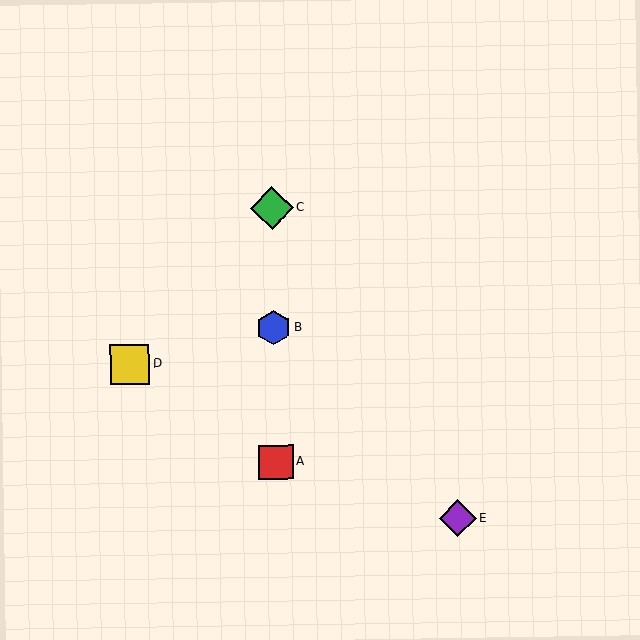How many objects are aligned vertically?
3 objects (A, B, C) are aligned vertically.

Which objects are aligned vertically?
Objects A, B, C are aligned vertically.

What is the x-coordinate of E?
Object E is at x≈458.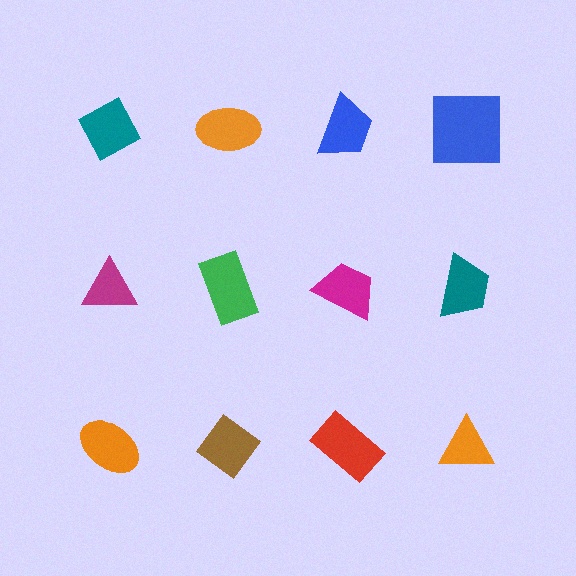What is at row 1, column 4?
A blue square.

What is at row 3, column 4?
An orange triangle.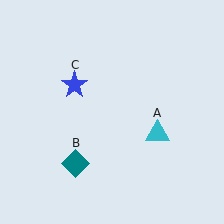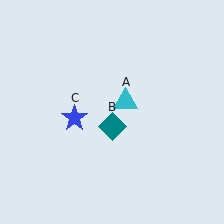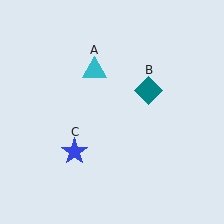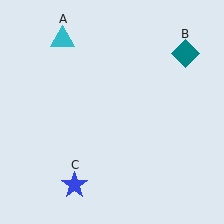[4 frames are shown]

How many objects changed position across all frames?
3 objects changed position: cyan triangle (object A), teal diamond (object B), blue star (object C).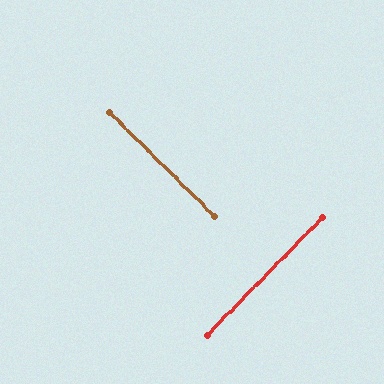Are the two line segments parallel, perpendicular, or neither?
Perpendicular — they meet at approximately 90°.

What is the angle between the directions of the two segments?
Approximately 90 degrees.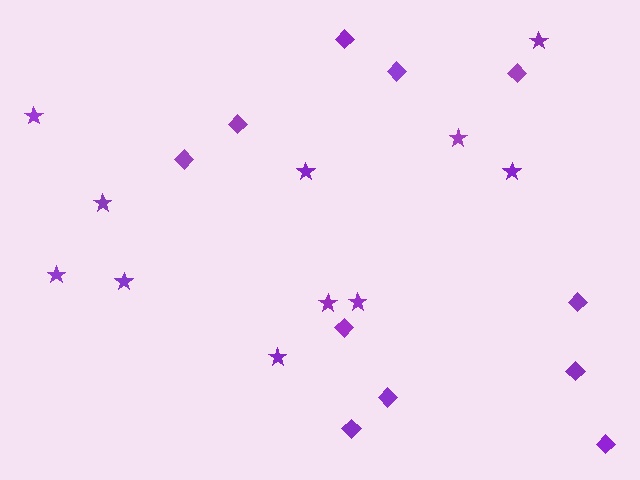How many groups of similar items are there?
There are 2 groups: one group of stars (11) and one group of diamonds (11).